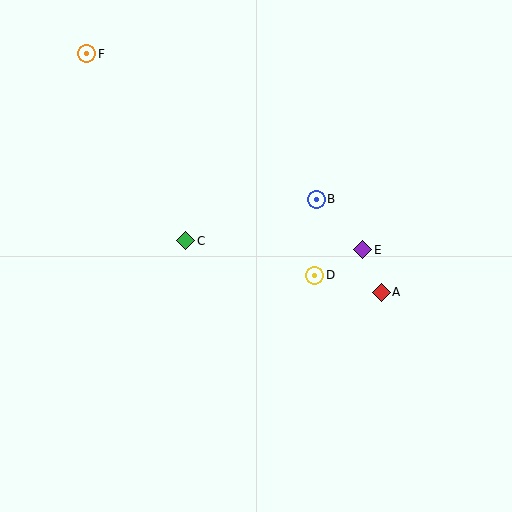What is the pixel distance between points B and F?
The distance between B and F is 272 pixels.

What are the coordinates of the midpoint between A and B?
The midpoint between A and B is at (349, 246).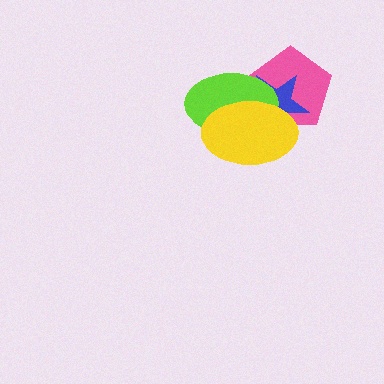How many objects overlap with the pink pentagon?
3 objects overlap with the pink pentagon.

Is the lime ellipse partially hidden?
Yes, it is partially covered by another shape.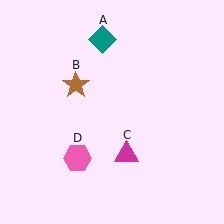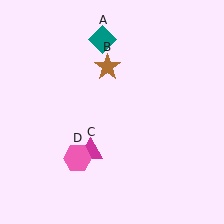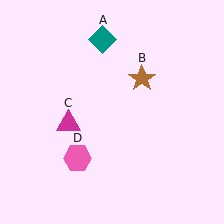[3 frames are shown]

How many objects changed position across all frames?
2 objects changed position: brown star (object B), magenta triangle (object C).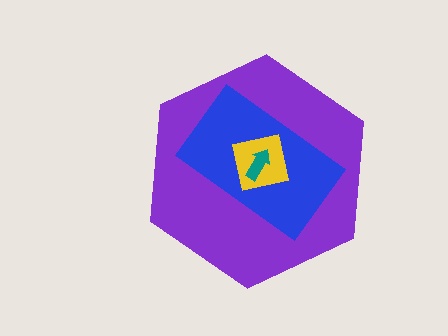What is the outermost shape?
The purple hexagon.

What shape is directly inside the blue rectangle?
The yellow square.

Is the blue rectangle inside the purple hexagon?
Yes.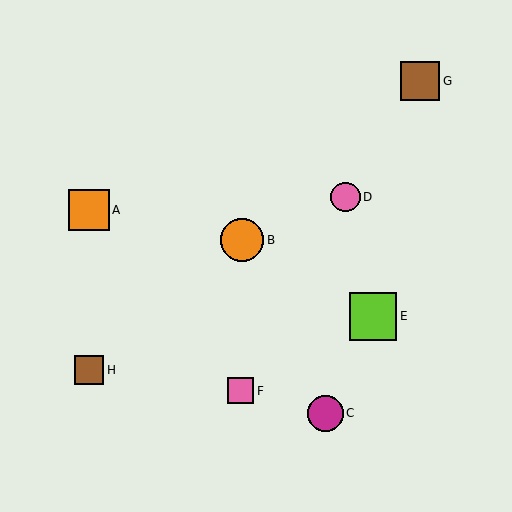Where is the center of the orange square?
The center of the orange square is at (89, 210).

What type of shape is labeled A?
Shape A is an orange square.